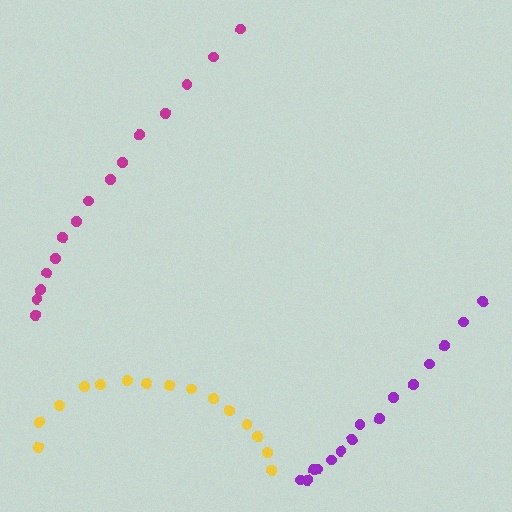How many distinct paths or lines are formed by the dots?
There are 3 distinct paths.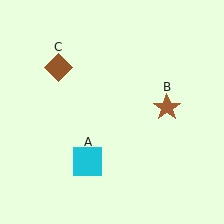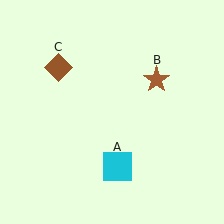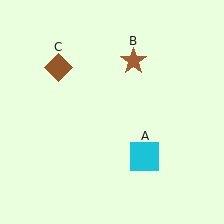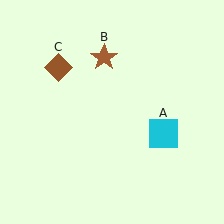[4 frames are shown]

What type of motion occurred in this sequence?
The cyan square (object A), brown star (object B) rotated counterclockwise around the center of the scene.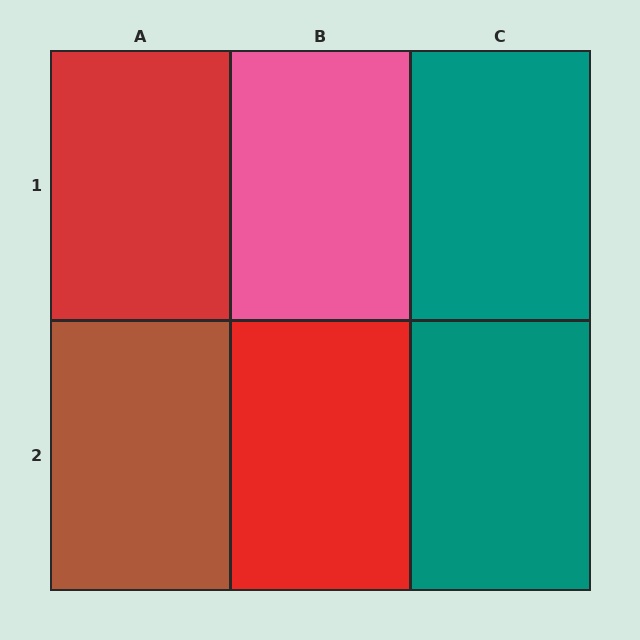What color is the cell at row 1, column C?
Teal.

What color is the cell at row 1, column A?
Red.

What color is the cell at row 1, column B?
Pink.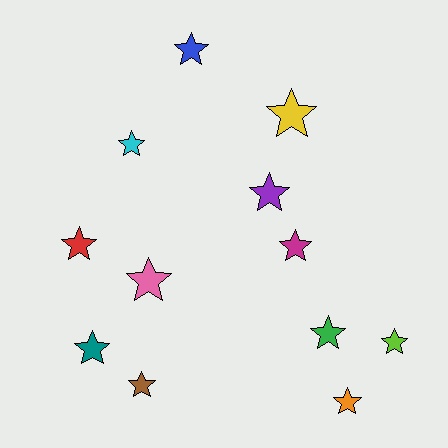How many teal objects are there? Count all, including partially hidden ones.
There is 1 teal object.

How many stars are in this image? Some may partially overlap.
There are 12 stars.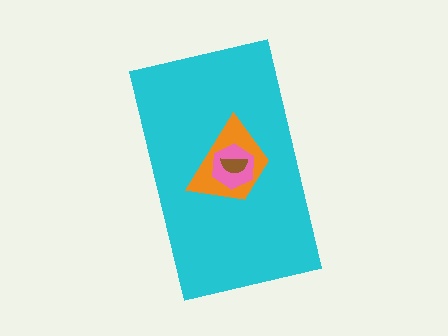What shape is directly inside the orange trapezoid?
The pink hexagon.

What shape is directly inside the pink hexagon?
The brown semicircle.